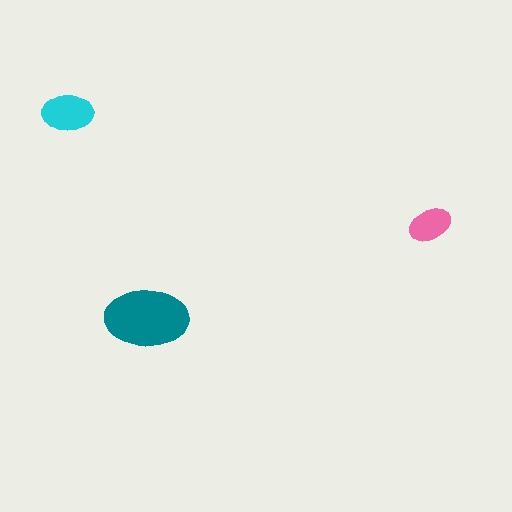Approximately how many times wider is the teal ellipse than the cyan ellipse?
About 1.5 times wider.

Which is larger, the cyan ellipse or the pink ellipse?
The cyan one.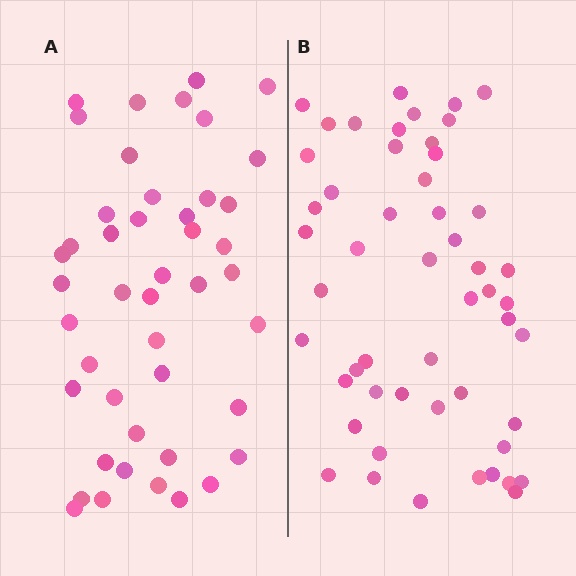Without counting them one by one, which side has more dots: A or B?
Region B (the right region) has more dots.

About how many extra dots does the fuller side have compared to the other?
Region B has roughly 8 or so more dots than region A.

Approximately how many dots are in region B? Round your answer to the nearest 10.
About 50 dots. (The exact count is 52, which rounds to 50.)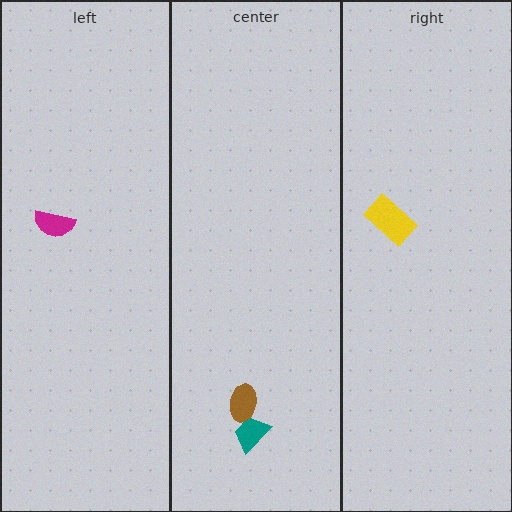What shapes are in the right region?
The yellow rectangle.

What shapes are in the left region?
The magenta semicircle.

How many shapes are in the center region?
2.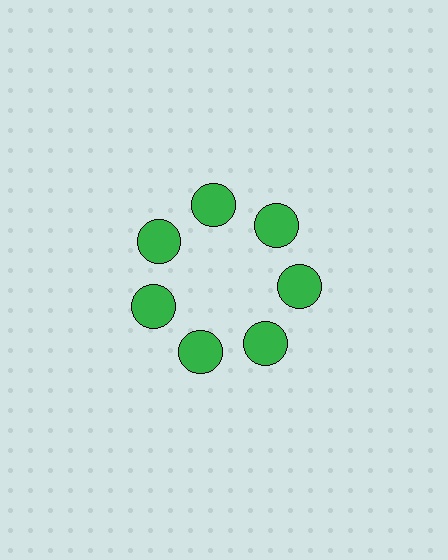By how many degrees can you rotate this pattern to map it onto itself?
The pattern maps onto itself every 51 degrees of rotation.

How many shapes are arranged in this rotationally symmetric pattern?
There are 7 shapes, arranged in 7 groups of 1.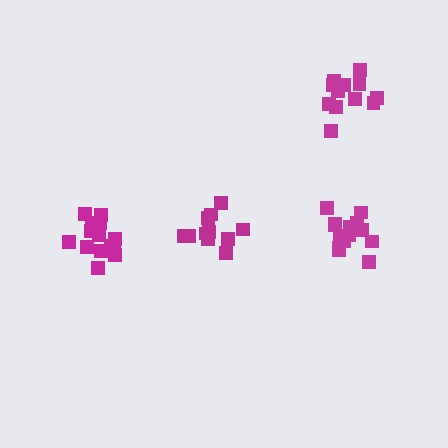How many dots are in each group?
Group 1: 12 dots, Group 2: 11 dots, Group 3: 15 dots, Group 4: 15 dots (53 total).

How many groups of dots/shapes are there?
There are 4 groups.